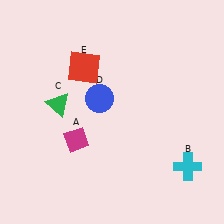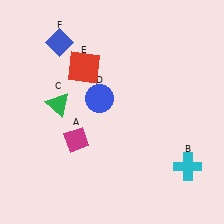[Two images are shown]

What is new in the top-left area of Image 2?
A blue diamond (F) was added in the top-left area of Image 2.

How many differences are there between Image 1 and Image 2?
There is 1 difference between the two images.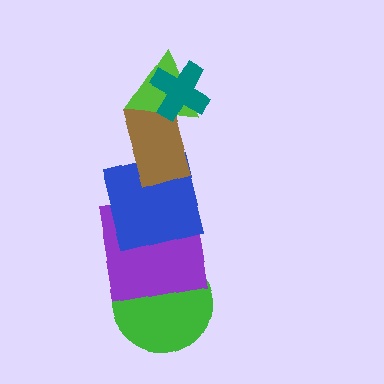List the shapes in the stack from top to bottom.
From top to bottom: the teal cross, the lime triangle, the brown rectangle, the blue square, the purple square, the green circle.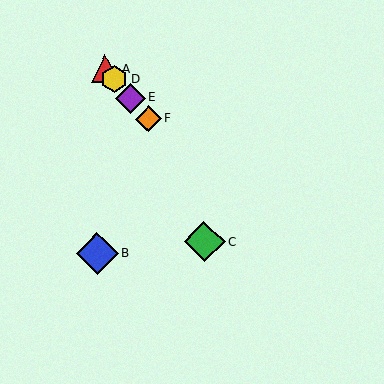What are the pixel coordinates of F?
Object F is at (149, 119).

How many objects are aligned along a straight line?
4 objects (A, D, E, F) are aligned along a straight line.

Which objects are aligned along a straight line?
Objects A, D, E, F are aligned along a straight line.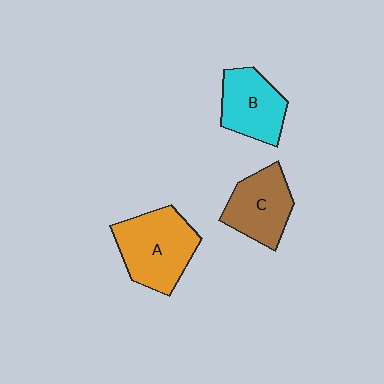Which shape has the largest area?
Shape A (orange).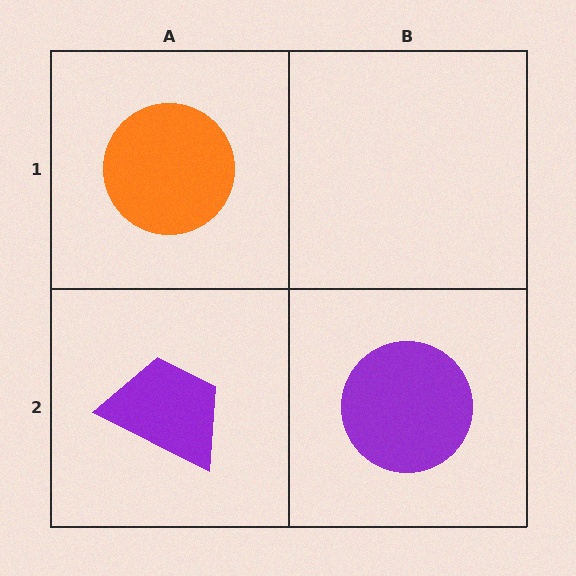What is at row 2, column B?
A purple circle.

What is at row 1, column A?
An orange circle.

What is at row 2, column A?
A purple trapezoid.